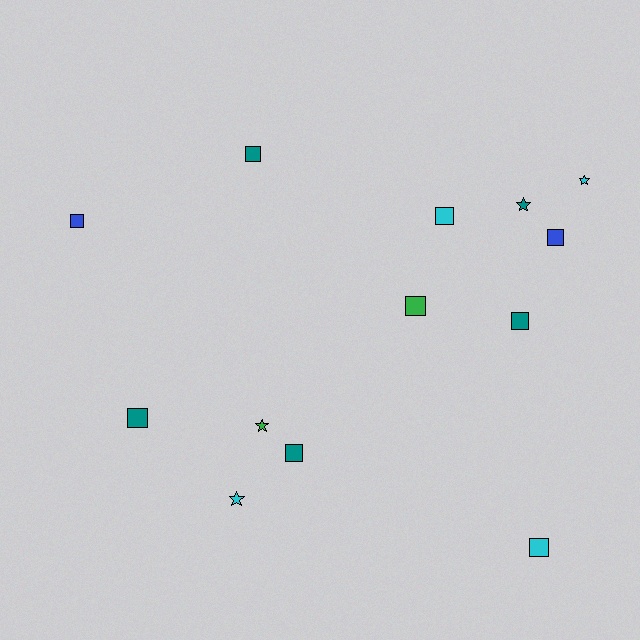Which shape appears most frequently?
Square, with 9 objects.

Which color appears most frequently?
Teal, with 5 objects.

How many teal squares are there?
There are 4 teal squares.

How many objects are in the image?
There are 13 objects.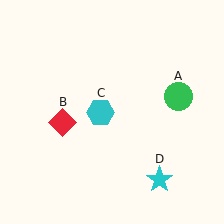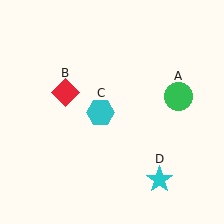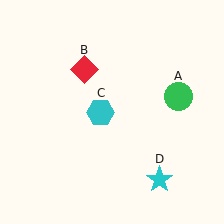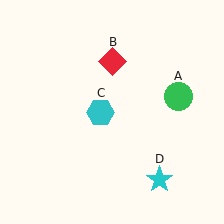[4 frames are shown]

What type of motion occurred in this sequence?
The red diamond (object B) rotated clockwise around the center of the scene.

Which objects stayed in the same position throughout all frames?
Green circle (object A) and cyan hexagon (object C) and cyan star (object D) remained stationary.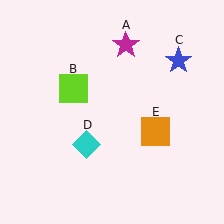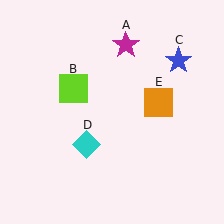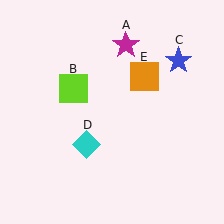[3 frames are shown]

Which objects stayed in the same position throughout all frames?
Magenta star (object A) and lime square (object B) and blue star (object C) and cyan diamond (object D) remained stationary.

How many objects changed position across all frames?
1 object changed position: orange square (object E).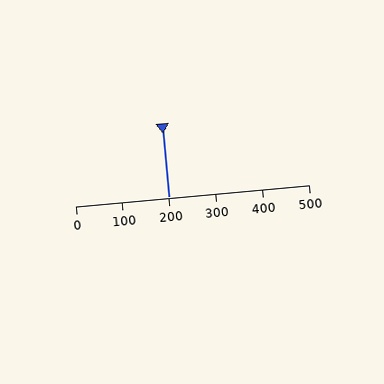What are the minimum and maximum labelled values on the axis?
The axis runs from 0 to 500.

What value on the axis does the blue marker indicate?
The marker indicates approximately 200.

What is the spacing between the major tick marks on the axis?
The major ticks are spaced 100 apart.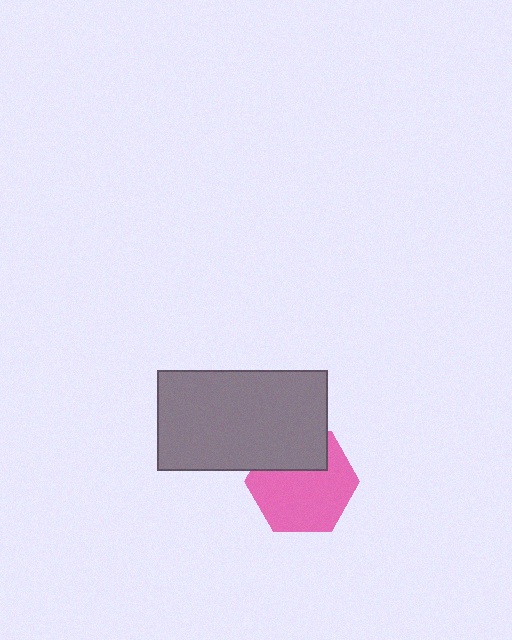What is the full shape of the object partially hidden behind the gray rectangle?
The partially hidden object is a pink hexagon.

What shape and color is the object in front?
The object in front is a gray rectangle.